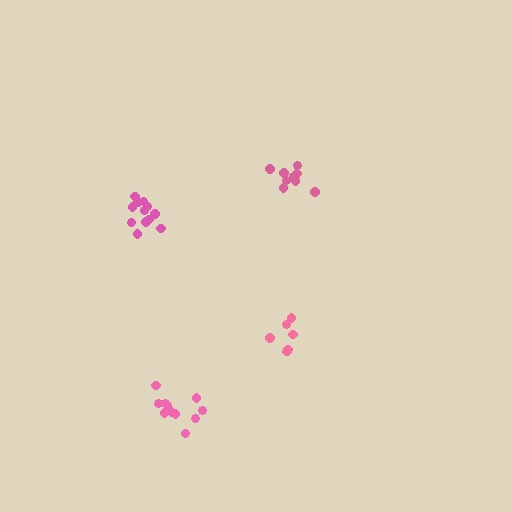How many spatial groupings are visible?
There are 4 spatial groupings.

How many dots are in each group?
Group 1: 12 dots, Group 2: 11 dots, Group 3: 6 dots, Group 4: 10 dots (39 total).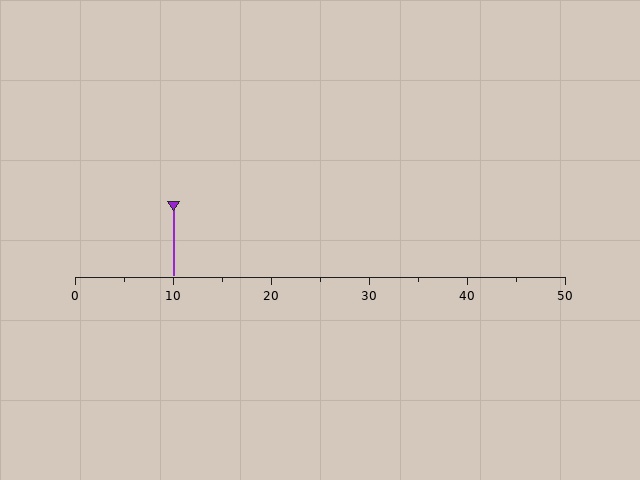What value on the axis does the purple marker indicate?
The marker indicates approximately 10.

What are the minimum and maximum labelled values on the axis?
The axis runs from 0 to 50.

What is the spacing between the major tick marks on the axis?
The major ticks are spaced 10 apart.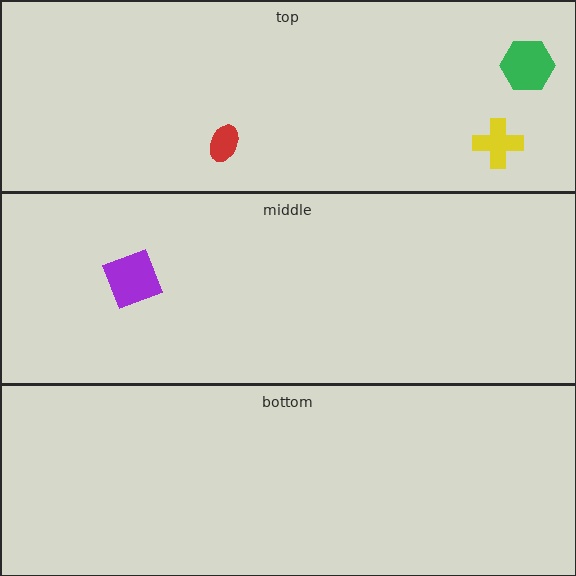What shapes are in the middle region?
The purple diamond.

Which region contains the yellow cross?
The top region.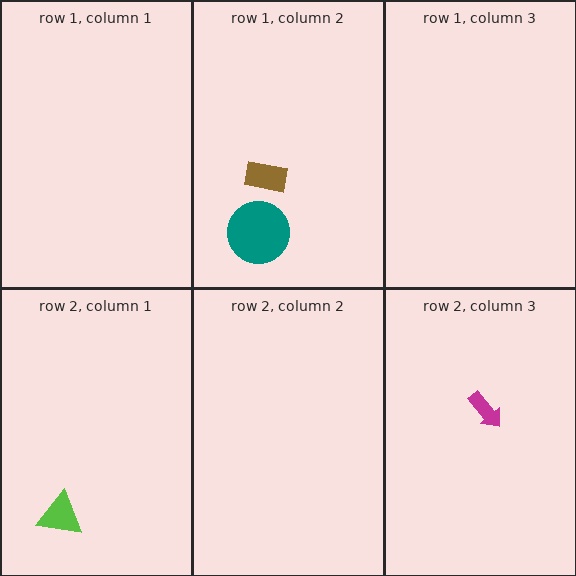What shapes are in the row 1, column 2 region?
The brown rectangle, the teal circle.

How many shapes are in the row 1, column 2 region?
2.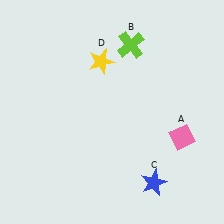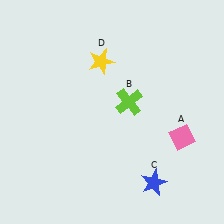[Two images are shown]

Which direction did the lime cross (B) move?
The lime cross (B) moved down.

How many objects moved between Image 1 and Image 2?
1 object moved between the two images.